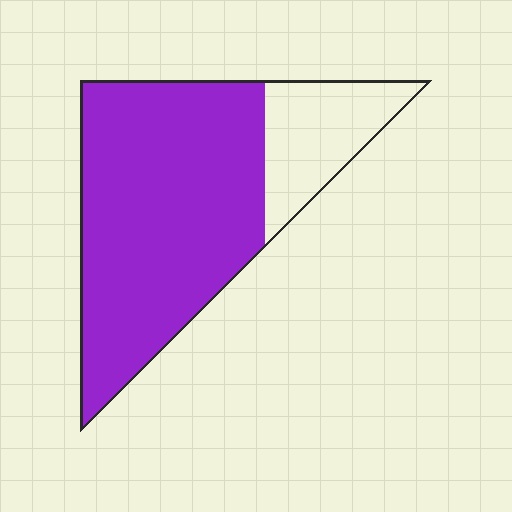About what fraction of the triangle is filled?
About three quarters (3/4).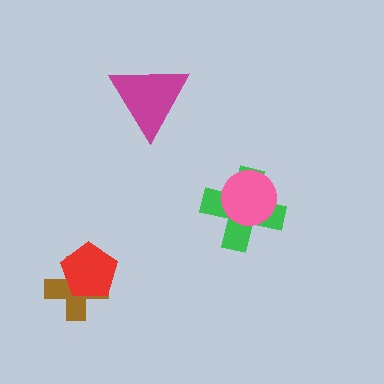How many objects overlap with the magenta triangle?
0 objects overlap with the magenta triangle.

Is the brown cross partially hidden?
Yes, it is partially covered by another shape.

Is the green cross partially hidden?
Yes, it is partially covered by another shape.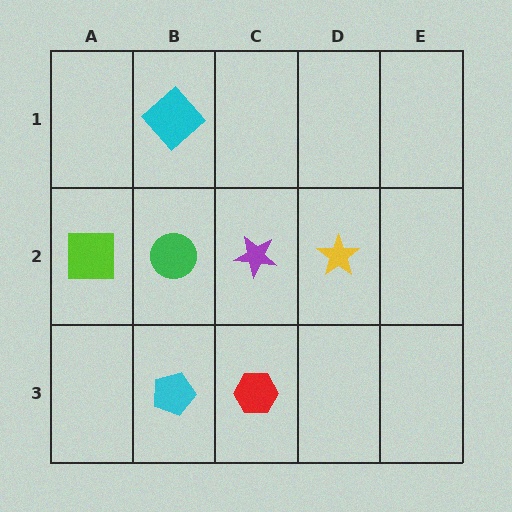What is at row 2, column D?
A yellow star.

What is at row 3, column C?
A red hexagon.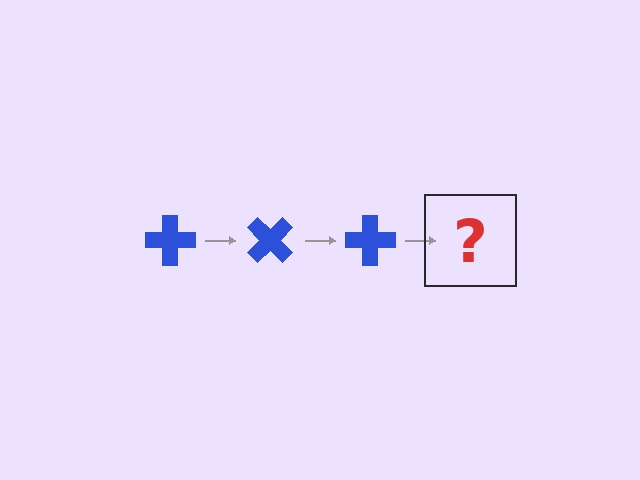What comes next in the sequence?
The next element should be a blue cross rotated 135 degrees.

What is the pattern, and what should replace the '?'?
The pattern is that the cross rotates 45 degrees each step. The '?' should be a blue cross rotated 135 degrees.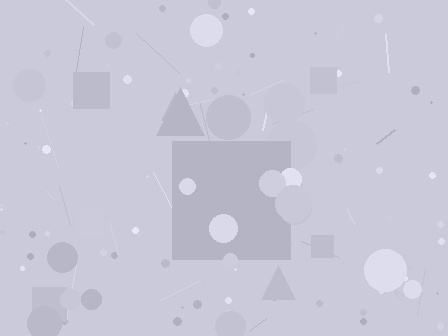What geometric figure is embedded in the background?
A square is embedded in the background.